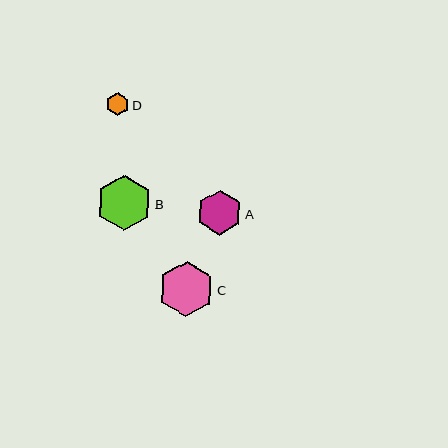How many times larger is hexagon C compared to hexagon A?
Hexagon C is approximately 1.2 times the size of hexagon A.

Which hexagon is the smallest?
Hexagon D is the smallest with a size of approximately 23 pixels.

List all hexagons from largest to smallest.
From largest to smallest: C, B, A, D.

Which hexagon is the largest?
Hexagon C is the largest with a size of approximately 55 pixels.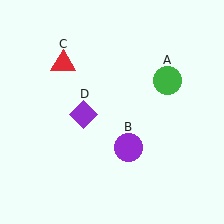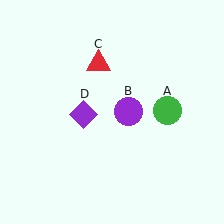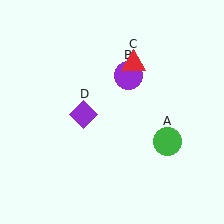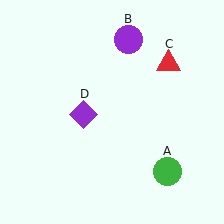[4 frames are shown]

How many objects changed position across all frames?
3 objects changed position: green circle (object A), purple circle (object B), red triangle (object C).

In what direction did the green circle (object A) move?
The green circle (object A) moved down.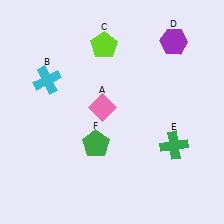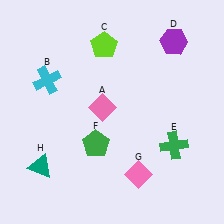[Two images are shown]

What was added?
A pink diamond (G), a teal triangle (H) were added in Image 2.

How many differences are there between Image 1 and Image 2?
There are 2 differences between the two images.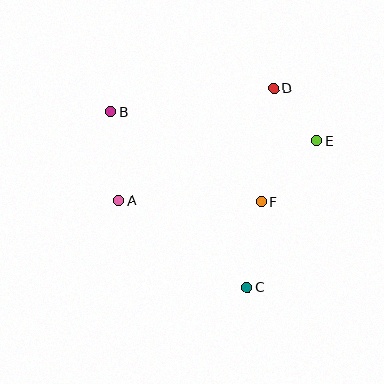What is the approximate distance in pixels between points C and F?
The distance between C and F is approximately 87 pixels.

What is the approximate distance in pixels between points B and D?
The distance between B and D is approximately 165 pixels.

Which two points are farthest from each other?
Points B and C are farthest from each other.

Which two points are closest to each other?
Points D and E are closest to each other.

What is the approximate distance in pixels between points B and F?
The distance between B and F is approximately 176 pixels.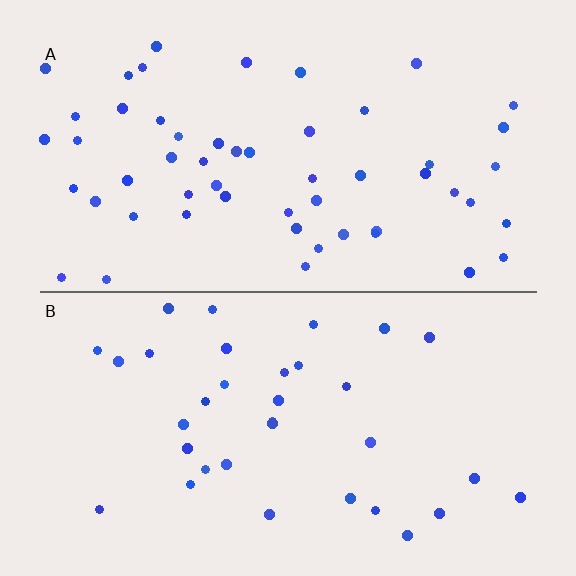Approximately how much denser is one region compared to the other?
Approximately 1.6× — region A over region B.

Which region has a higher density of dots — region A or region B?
A (the top).